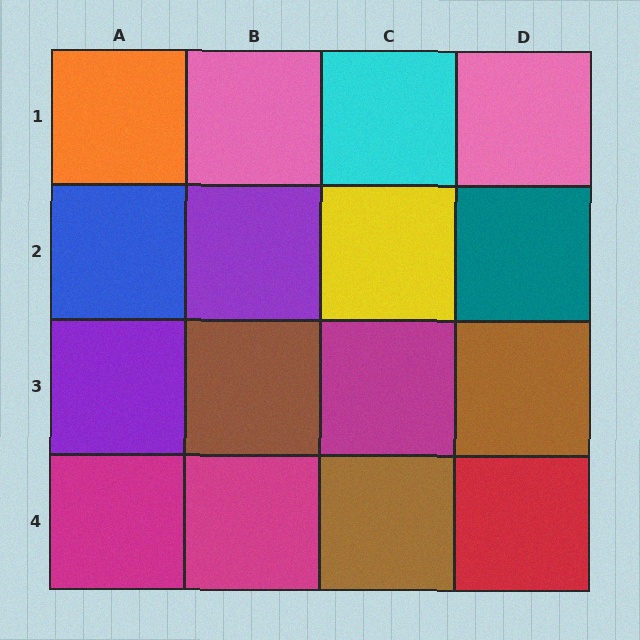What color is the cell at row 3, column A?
Purple.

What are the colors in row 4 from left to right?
Magenta, magenta, brown, red.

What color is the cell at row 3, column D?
Brown.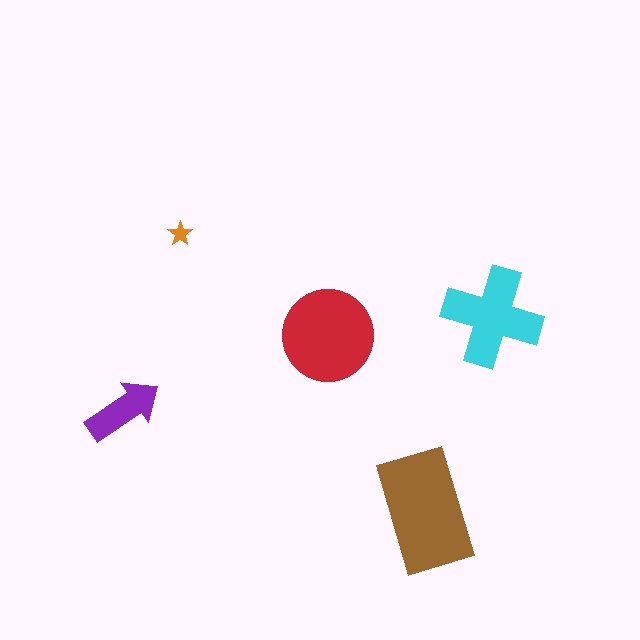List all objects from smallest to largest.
The orange star, the purple arrow, the cyan cross, the red circle, the brown rectangle.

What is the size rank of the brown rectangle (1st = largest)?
1st.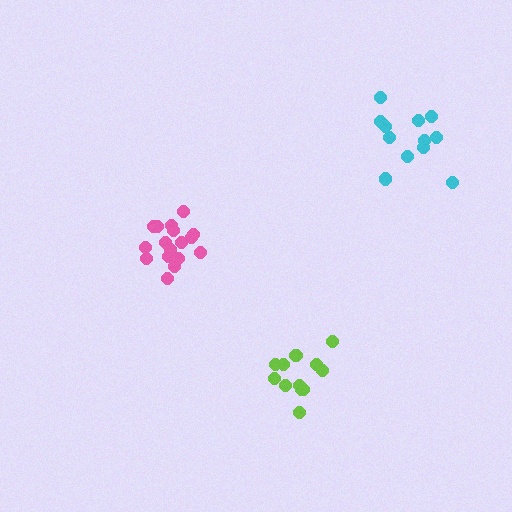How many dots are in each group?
Group 1: 12 dots, Group 2: 13 dots, Group 3: 18 dots (43 total).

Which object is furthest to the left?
The pink cluster is leftmost.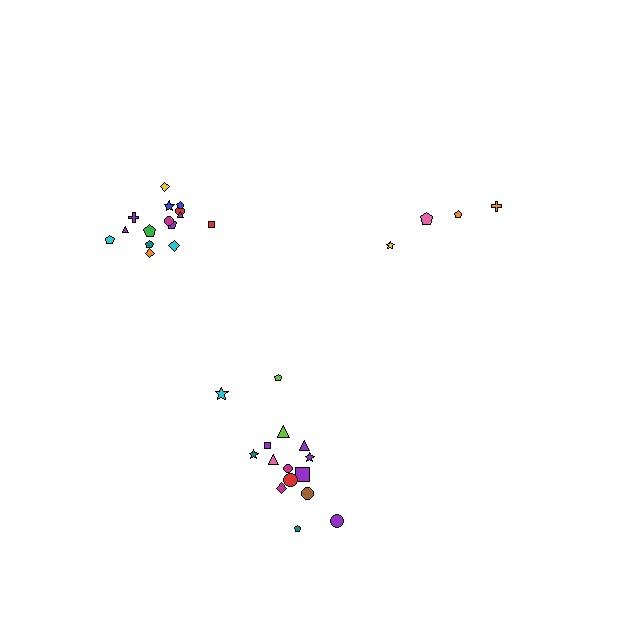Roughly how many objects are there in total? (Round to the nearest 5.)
Roughly 35 objects in total.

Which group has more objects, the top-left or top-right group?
The top-left group.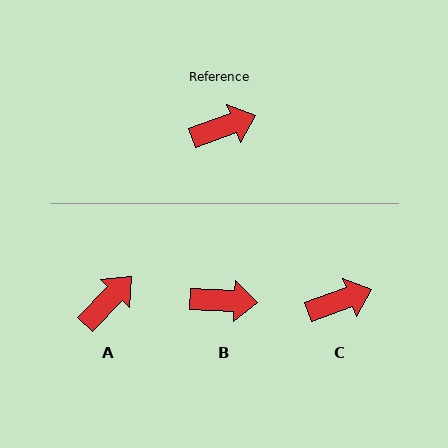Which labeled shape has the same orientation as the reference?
C.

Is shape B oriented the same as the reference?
No, it is off by about 23 degrees.